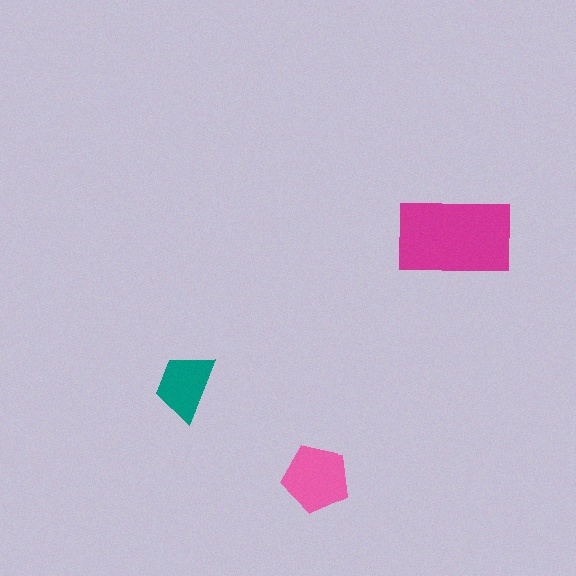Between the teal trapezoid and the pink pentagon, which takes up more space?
The pink pentagon.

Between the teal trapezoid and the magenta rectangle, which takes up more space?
The magenta rectangle.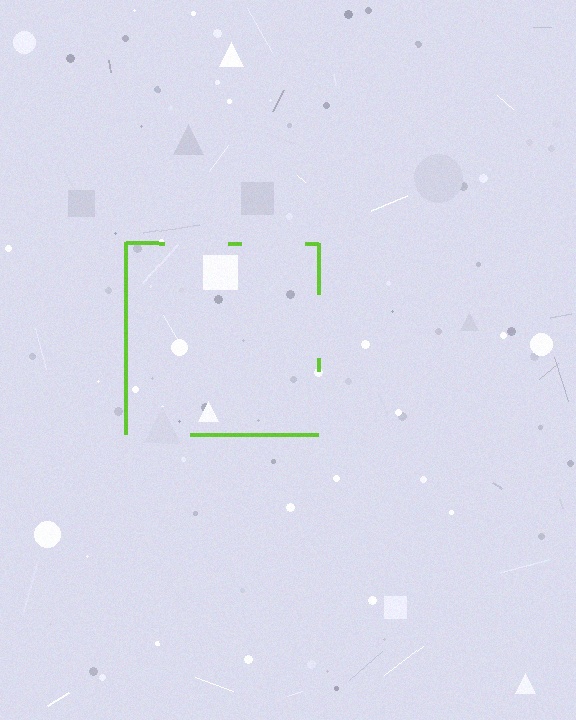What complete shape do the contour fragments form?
The contour fragments form a square.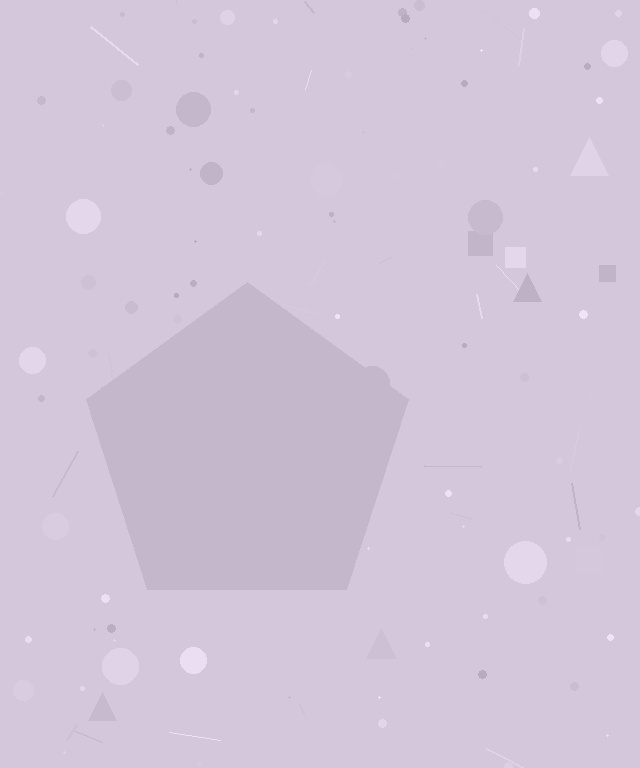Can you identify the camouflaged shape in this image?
The camouflaged shape is a pentagon.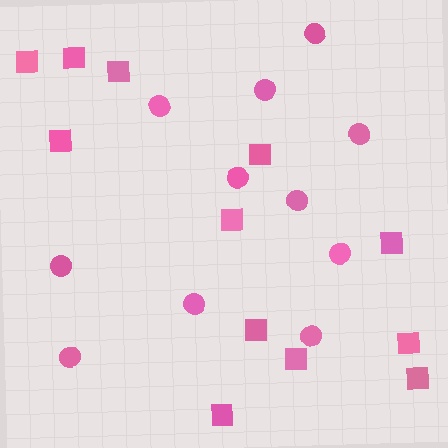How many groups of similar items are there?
There are 2 groups: one group of circles (11) and one group of squares (12).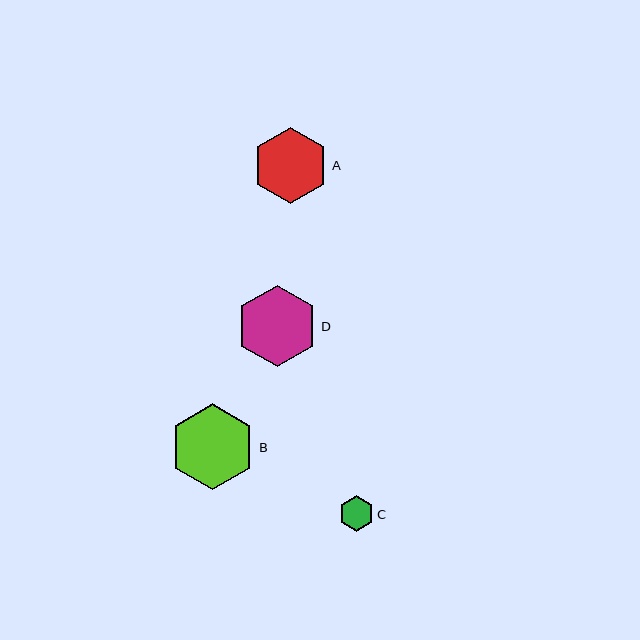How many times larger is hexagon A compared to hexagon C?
Hexagon A is approximately 2.2 times the size of hexagon C.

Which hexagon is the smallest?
Hexagon C is the smallest with a size of approximately 35 pixels.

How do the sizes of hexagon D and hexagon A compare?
Hexagon D and hexagon A are approximately the same size.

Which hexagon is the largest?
Hexagon B is the largest with a size of approximately 86 pixels.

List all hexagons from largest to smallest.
From largest to smallest: B, D, A, C.